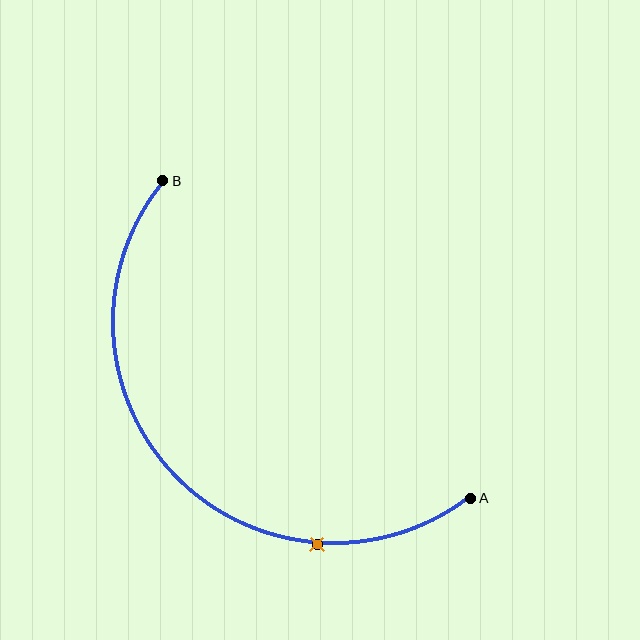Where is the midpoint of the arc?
The arc midpoint is the point on the curve farthest from the straight line joining A and B. It sits below and to the left of that line.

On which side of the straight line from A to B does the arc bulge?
The arc bulges below and to the left of the straight line connecting A and B.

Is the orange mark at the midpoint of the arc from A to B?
No. The orange mark lies on the arc but is closer to endpoint A. The arc midpoint would be at the point on the curve equidistant along the arc from both A and B.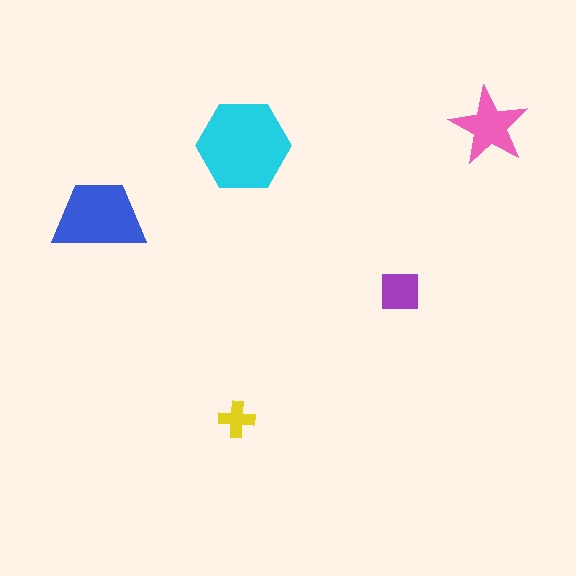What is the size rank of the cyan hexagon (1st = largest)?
1st.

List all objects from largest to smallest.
The cyan hexagon, the blue trapezoid, the pink star, the purple square, the yellow cross.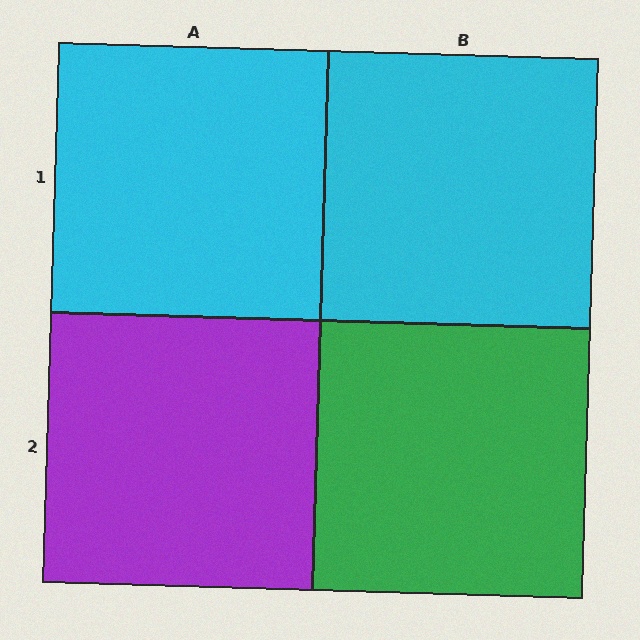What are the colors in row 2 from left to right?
Purple, green.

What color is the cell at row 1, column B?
Cyan.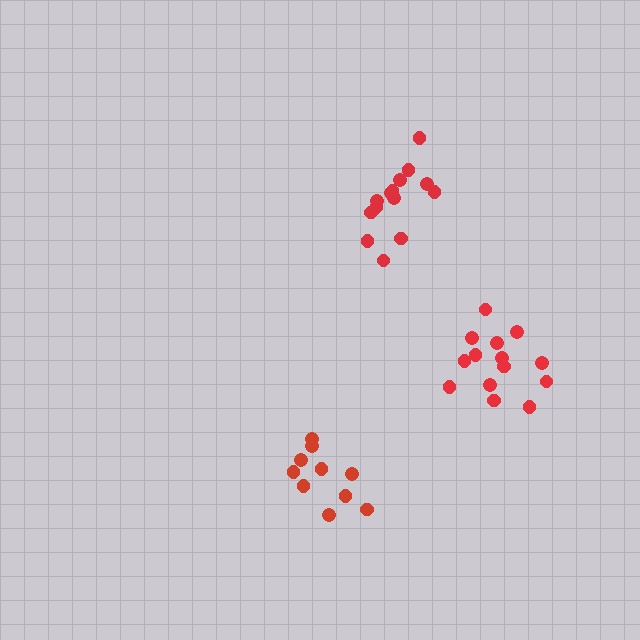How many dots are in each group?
Group 1: 14 dots, Group 2: 10 dots, Group 3: 14 dots (38 total).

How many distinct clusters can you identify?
There are 3 distinct clusters.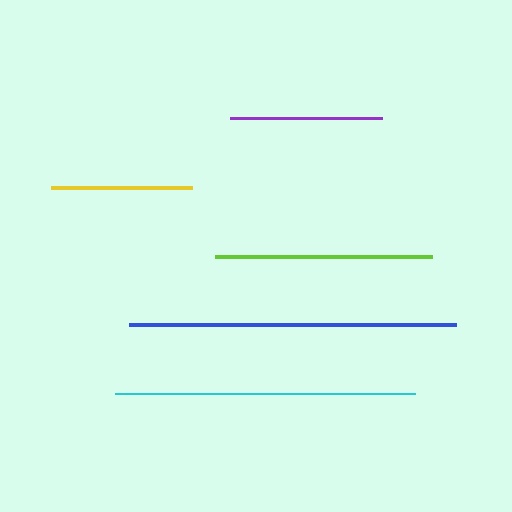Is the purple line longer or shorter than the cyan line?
The cyan line is longer than the purple line.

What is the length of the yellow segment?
The yellow segment is approximately 141 pixels long.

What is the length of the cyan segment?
The cyan segment is approximately 300 pixels long.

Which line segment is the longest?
The blue line is the longest at approximately 327 pixels.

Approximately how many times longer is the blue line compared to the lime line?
The blue line is approximately 1.5 times the length of the lime line.